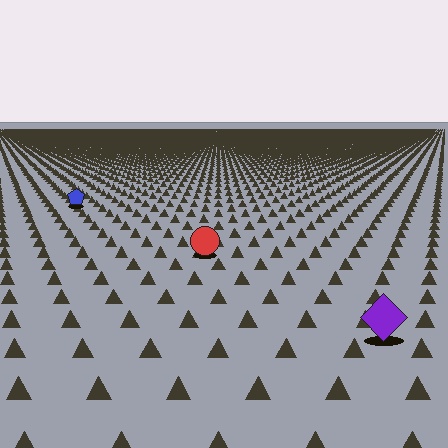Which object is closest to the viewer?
The purple diamond is closest. The texture marks near it are larger and more spread out.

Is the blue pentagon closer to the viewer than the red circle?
No. The red circle is closer — you can tell from the texture gradient: the ground texture is coarser near it.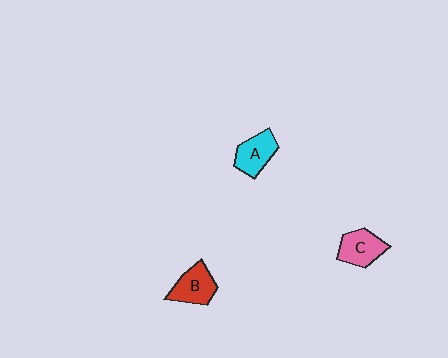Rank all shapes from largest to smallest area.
From largest to smallest: B (red), C (pink), A (cyan).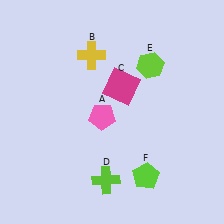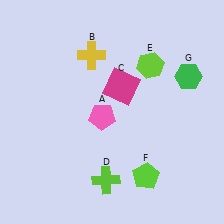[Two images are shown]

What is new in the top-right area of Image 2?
A green hexagon (G) was added in the top-right area of Image 2.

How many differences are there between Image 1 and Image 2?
There is 1 difference between the two images.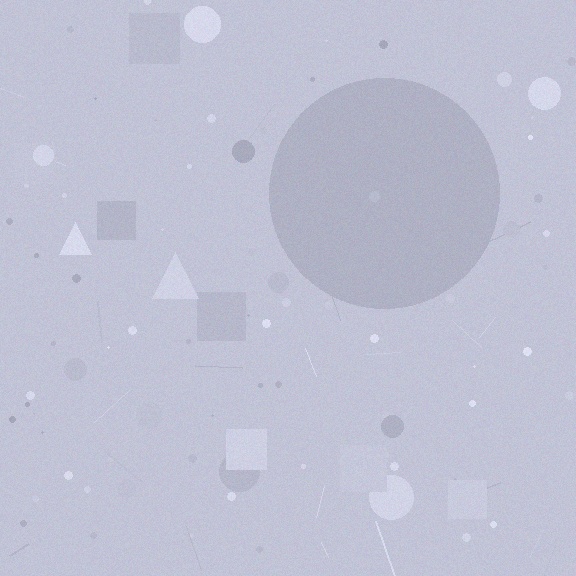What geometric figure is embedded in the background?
A circle is embedded in the background.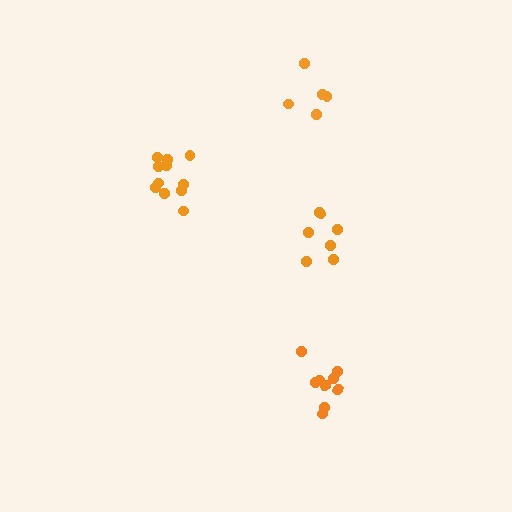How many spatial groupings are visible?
There are 4 spatial groupings.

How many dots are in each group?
Group 1: 9 dots, Group 2: 7 dots, Group 3: 11 dots, Group 4: 5 dots (32 total).